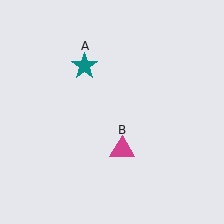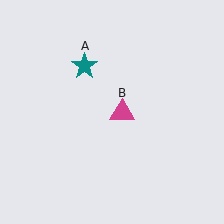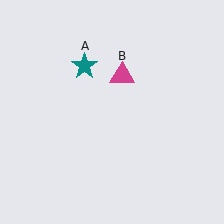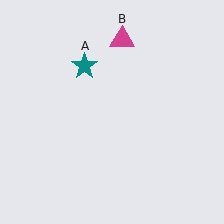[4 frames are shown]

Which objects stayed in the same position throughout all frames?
Teal star (object A) remained stationary.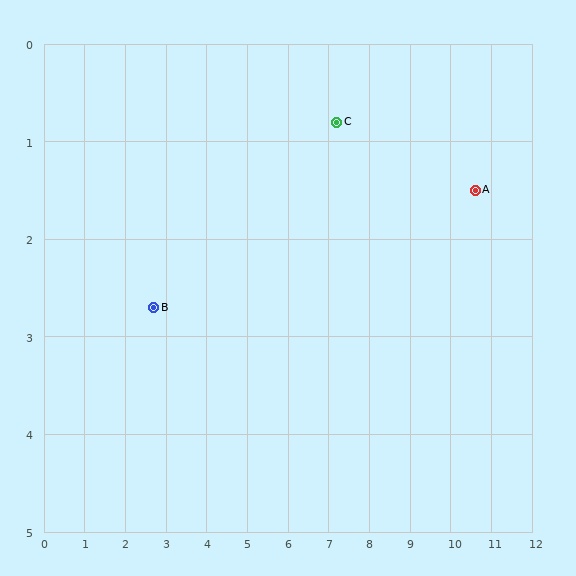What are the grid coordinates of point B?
Point B is at approximately (2.7, 2.7).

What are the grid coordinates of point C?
Point C is at approximately (7.2, 0.8).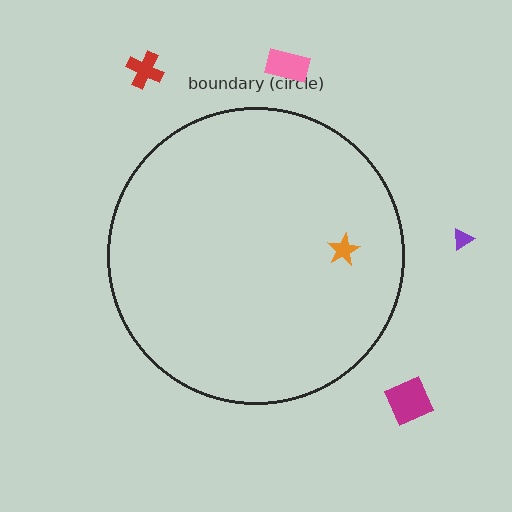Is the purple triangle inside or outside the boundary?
Outside.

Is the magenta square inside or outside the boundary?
Outside.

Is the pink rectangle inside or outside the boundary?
Outside.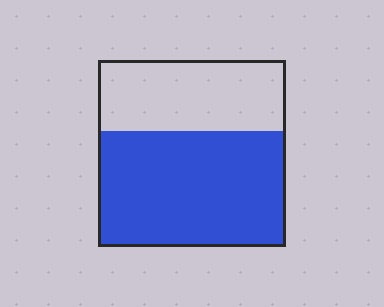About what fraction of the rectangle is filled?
About five eighths (5/8).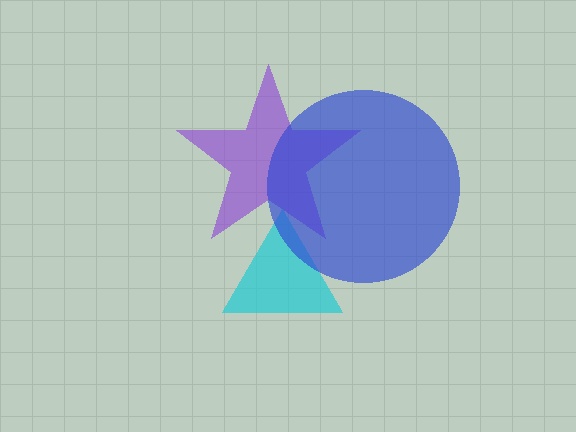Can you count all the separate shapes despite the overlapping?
Yes, there are 3 separate shapes.